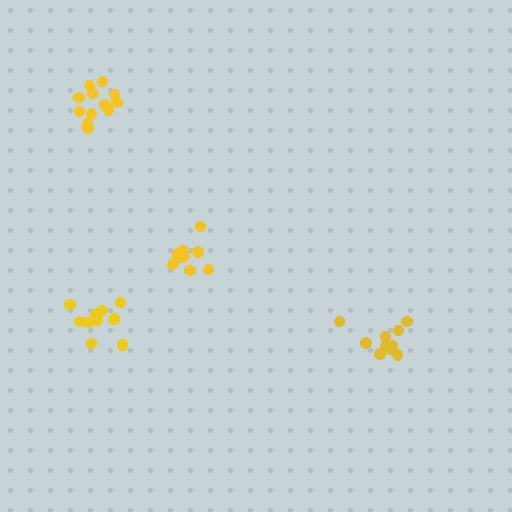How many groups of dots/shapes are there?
There are 4 groups.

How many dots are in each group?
Group 1: 10 dots, Group 2: 11 dots, Group 3: 12 dots, Group 4: 10 dots (43 total).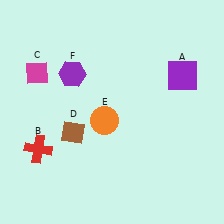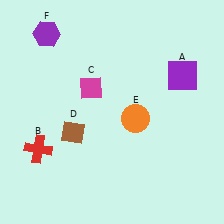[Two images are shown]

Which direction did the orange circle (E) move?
The orange circle (E) moved right.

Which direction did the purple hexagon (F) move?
The purple hexagon (F) moved up.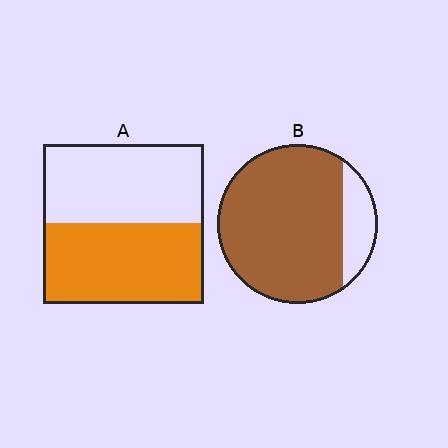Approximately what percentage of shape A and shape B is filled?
A is approximately 50% and B is approximately 85%.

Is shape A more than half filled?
Roughly half.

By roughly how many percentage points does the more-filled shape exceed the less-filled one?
By roughly 35 percentage points (B over A).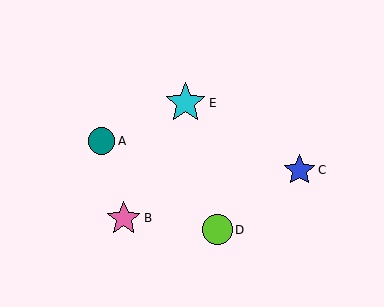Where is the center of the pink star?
The center of the pink star is at (124, 218).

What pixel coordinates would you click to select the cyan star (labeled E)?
Click at (186, 103) to select the cyan star E.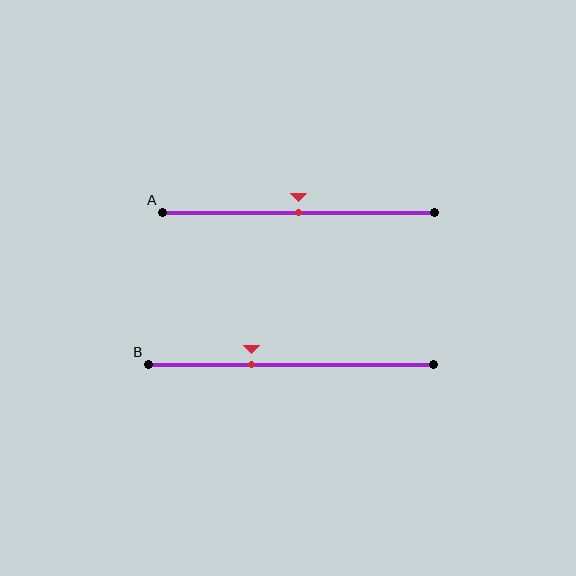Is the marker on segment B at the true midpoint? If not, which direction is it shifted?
No, the marker on segment B is shifted to the left by about 14% of the segment length.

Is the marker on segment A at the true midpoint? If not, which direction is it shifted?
Yes, the marker on segment A is at the true midpoint.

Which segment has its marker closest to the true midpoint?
Segment A has its marker closest to the true midpoint.